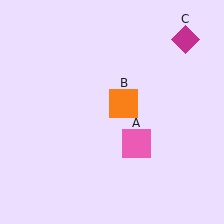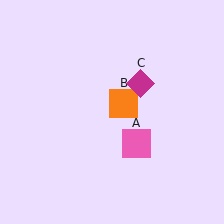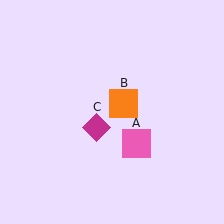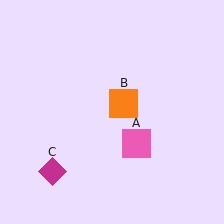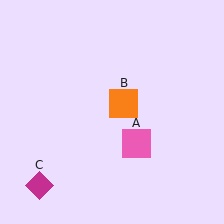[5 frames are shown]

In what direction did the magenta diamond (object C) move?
The magenta diamond (object C) moved down and to the left.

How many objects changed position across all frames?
1 object changed position: magenta diamond (object C).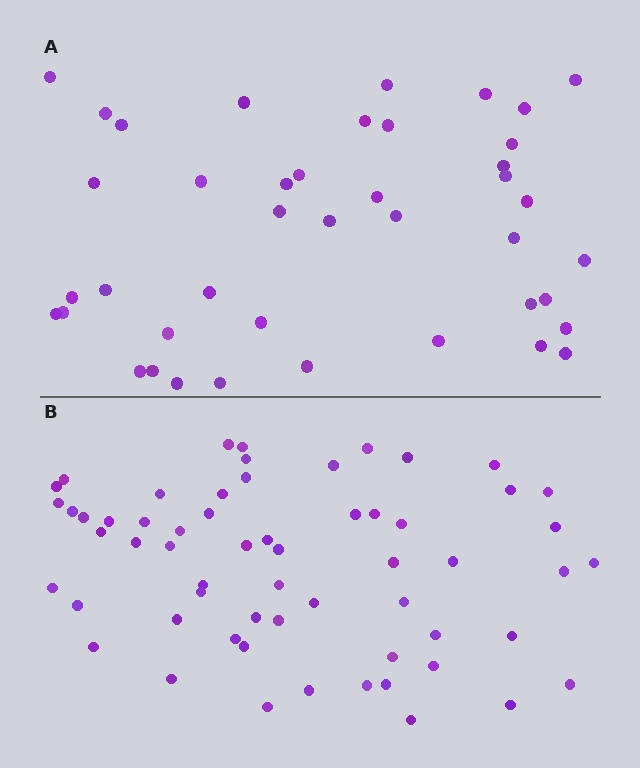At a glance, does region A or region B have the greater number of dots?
Region B (the bottom region) has more dots.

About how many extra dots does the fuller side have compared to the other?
Region B has approximately 20 more dots than region A.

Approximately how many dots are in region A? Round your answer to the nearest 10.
About 40 dots. (The exact count is 42, which rounds to 40.)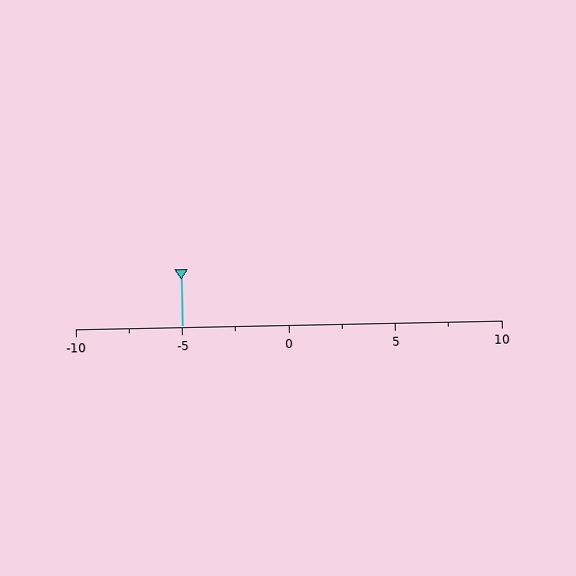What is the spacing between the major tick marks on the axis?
The major ticks are spaced 5 apart.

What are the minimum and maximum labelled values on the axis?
The axis runs from -10 to 10.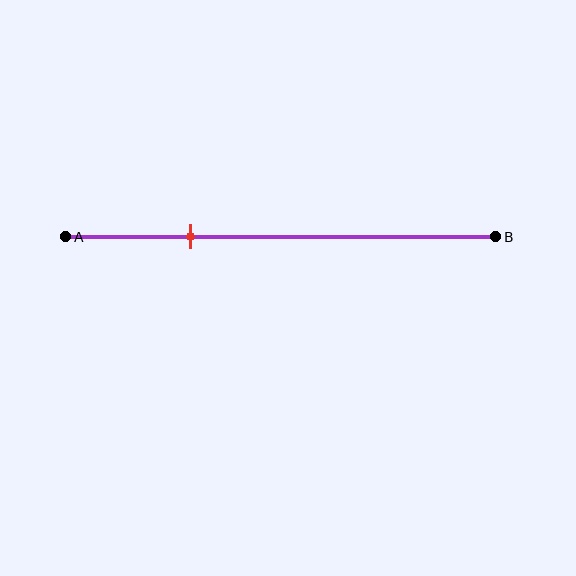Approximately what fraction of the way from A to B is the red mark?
The red mark is approximately 30% of the way from A to B.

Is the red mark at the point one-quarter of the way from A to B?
No, the mark is at about 30% from A, not at the 25% one-quarter point.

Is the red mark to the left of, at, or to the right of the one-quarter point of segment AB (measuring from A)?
The red mark is to the right of the one-quarter point of segment AB.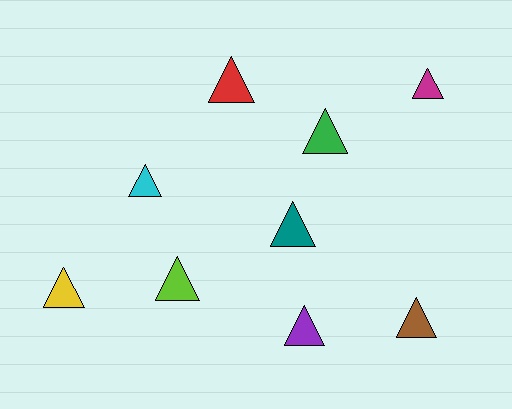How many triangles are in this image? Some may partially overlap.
There are 9 triangles.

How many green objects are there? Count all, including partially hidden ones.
There is 1 green object.